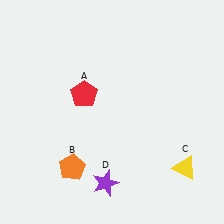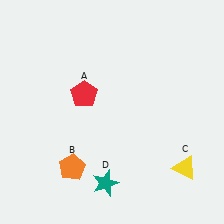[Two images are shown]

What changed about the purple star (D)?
In Image 1, D is purple. In Image 2, it changed to teal.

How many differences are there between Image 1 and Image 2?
There is 1 difference between the two images.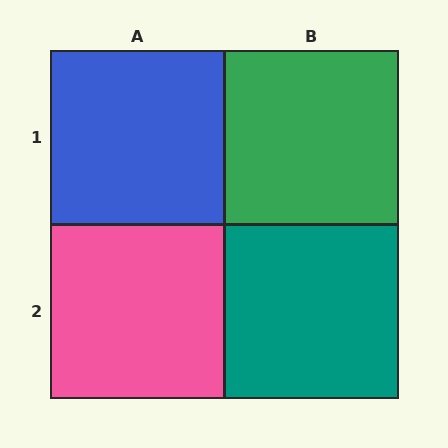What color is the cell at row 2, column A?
Pink.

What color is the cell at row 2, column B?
Teal.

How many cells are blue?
1 cell is blue.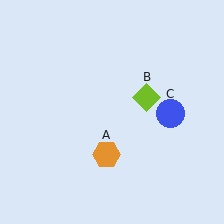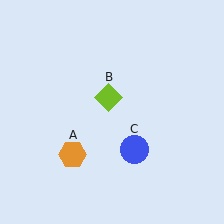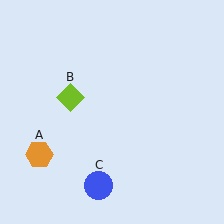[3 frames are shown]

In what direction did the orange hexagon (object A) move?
The orange hexagon (object A) moved left.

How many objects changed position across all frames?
3 objects changed position: orange hexagon (object A), lime diamond (object B), blue circle (object C).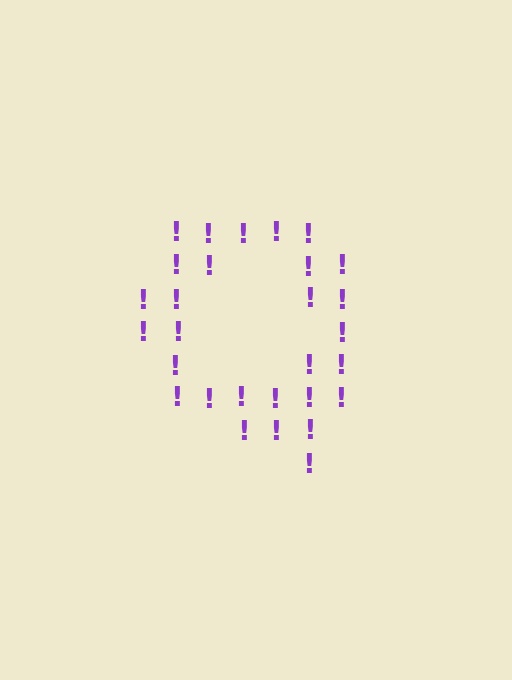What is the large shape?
The large shape is the letter Q.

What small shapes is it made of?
It is made of small exclamation marks.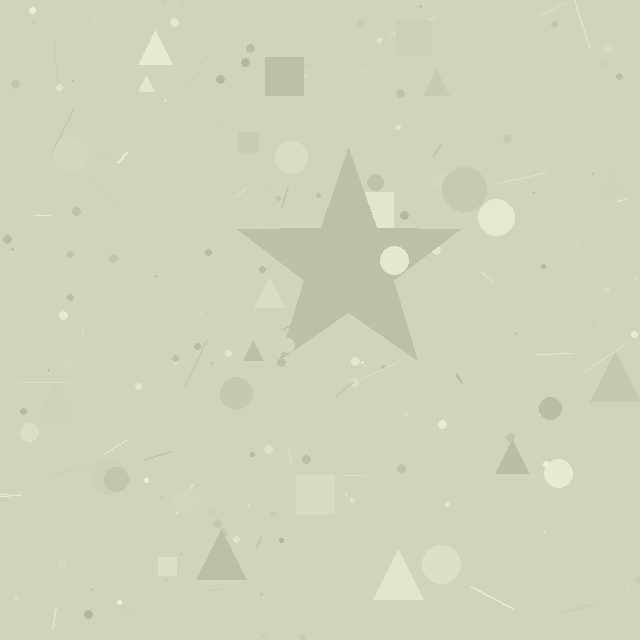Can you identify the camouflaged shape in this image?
The camouflaged shape is a star.